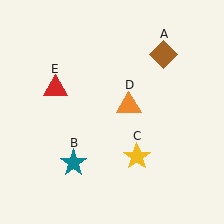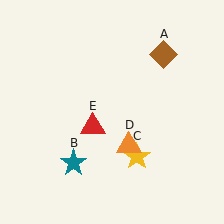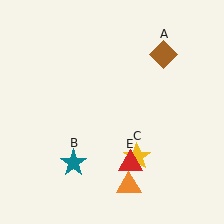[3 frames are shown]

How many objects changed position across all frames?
2 objects changed position: orange triangle (object D), red triangle (object E).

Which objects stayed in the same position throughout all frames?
Brown diamond (object A) and teal star (object B) and yellow star (object C) remained stationary.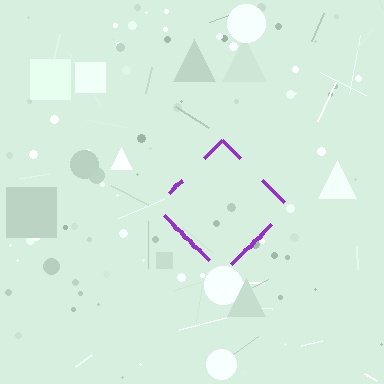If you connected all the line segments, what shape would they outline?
They would outline a diamond.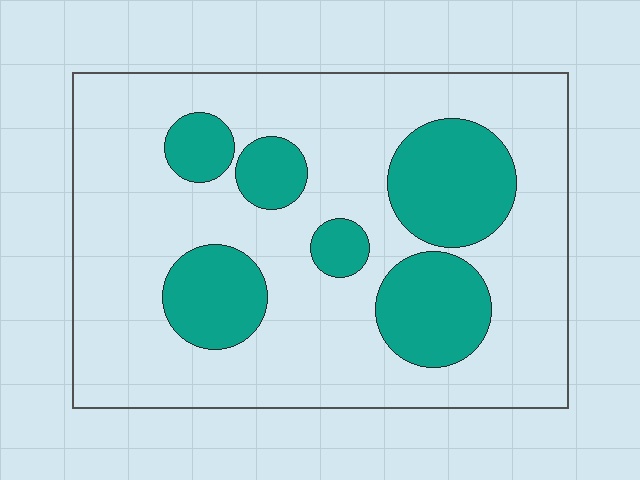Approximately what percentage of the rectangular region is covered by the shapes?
Approximately 25%.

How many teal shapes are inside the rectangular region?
6.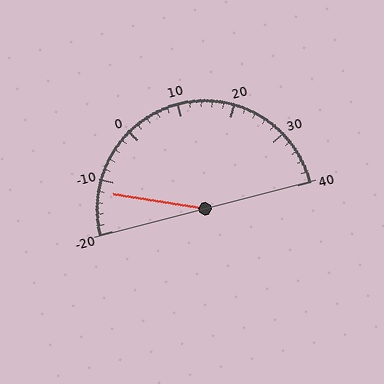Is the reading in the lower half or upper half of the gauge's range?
The reading is in the lower half of the range (-20 to 40).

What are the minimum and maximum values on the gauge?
The gauge ranges from -20 to 40.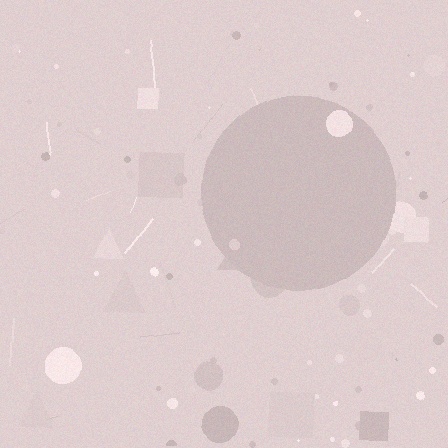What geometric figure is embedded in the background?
A circle is embedded in the background.